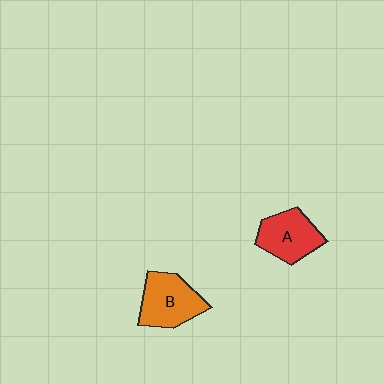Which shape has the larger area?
Shape B (orange).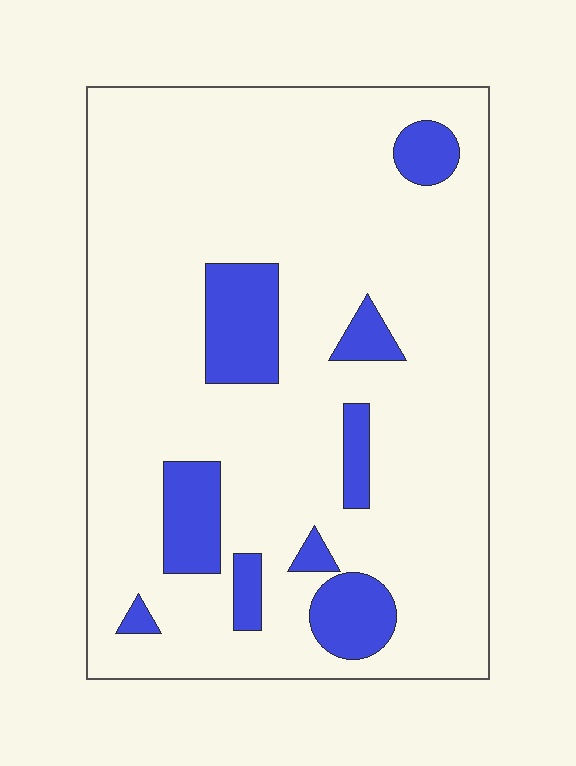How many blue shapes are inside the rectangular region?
9.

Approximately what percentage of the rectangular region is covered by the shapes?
Approximately 15%.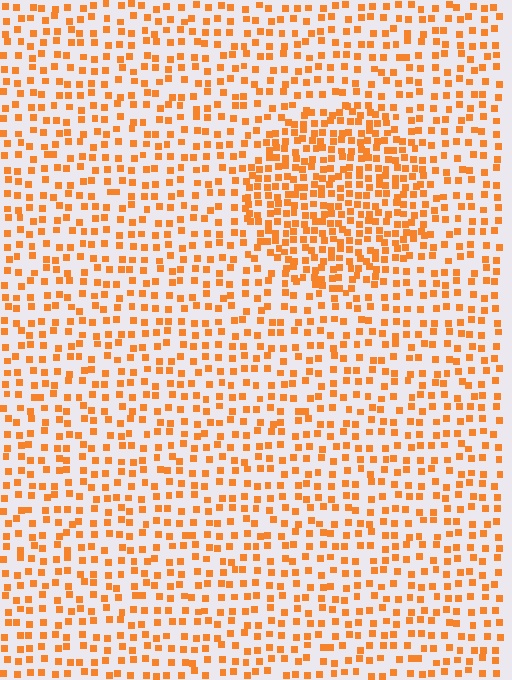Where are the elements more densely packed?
The elements are more densely packed inside the circle boundary.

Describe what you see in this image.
The image contains small orange elements arranged at two different densities. A circle-shaped region is visible where the elements are more densely packed than the surrounding area.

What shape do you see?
I see a circle.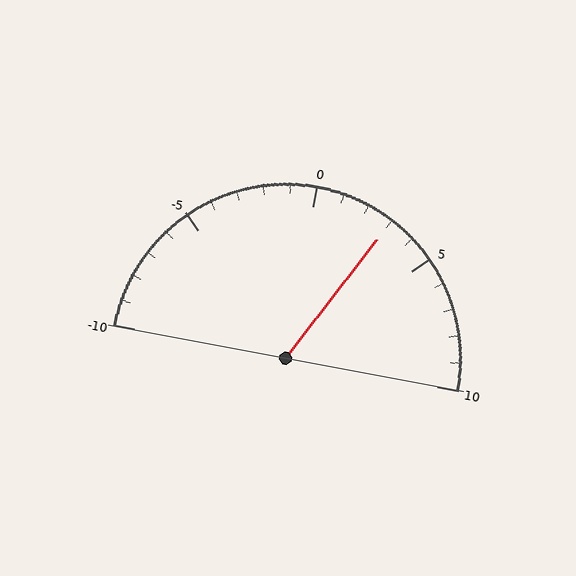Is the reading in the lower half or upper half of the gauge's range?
The reading is in the upper half of the range (-10 to 10).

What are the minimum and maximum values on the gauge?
The gauge ranges from -10 to 10.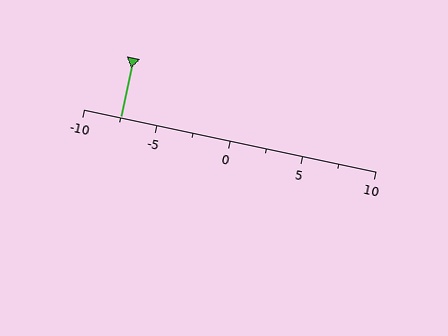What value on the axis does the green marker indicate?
The marker indicates approximately -7.5.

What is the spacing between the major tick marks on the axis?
The major ticks are spaced 5 apart.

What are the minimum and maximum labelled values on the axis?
The axis runs from -10 to 10.